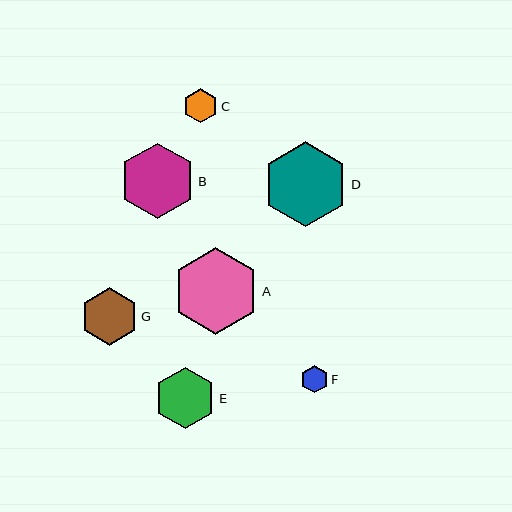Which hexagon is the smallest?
Hexagon F is the smallest with a size of approximately 27 pixels.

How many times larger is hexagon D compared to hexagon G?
Hexagon D is approximately 1.5 times the size of hexagon G.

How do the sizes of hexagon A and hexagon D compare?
Hexagon A and hexagon D are approximately the same size.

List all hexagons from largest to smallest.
From largest to smallest: A, D, B, E, G, C, F.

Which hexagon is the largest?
Hexagon A is the largest with a size of approximately 87 pixels.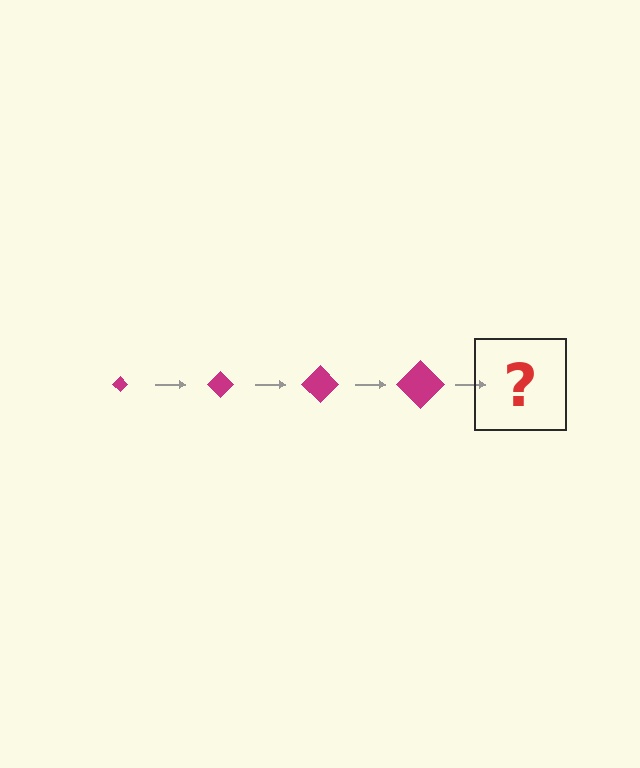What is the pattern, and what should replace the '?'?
The pattern is that the diamond gets progressively larger each step. The '?' should be a magenta diamond, larger than the previous one.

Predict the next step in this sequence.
The next step is a magenta diamond, larger than the previous one.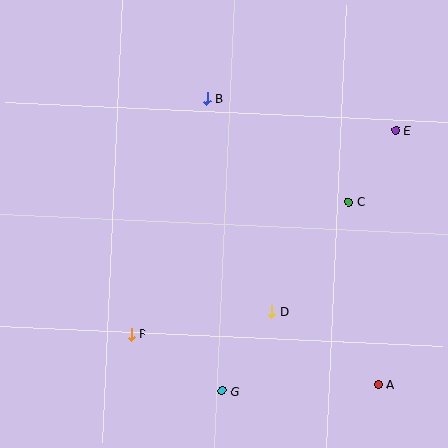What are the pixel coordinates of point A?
Point A is at (378, 385).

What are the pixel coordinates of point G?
Point G is at (222, 391).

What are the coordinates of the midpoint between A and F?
The midpoint between A and F is at (255, 359).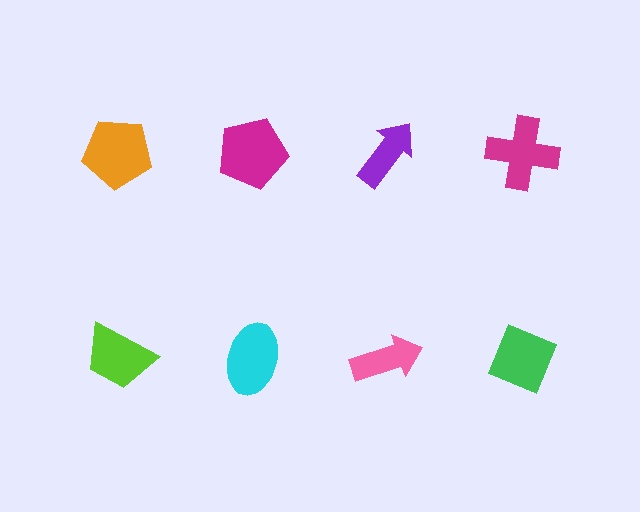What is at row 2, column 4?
A green diamond.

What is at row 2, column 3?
A pink arrow.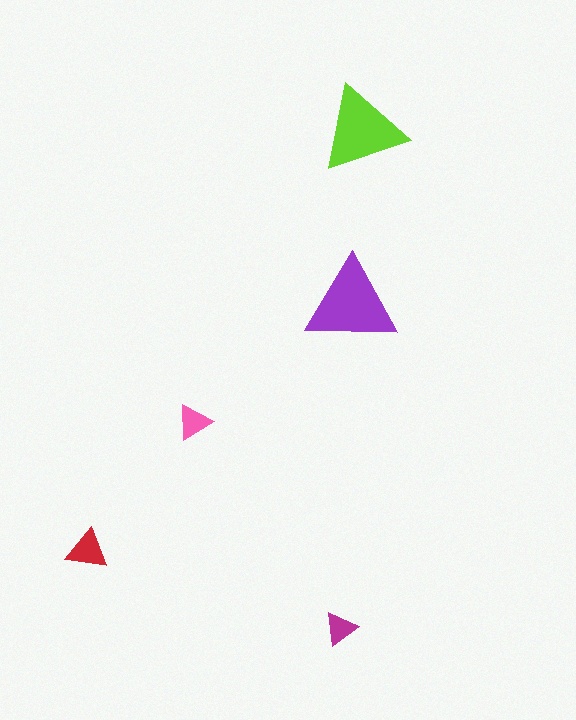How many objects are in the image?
There are 5 objects in the image.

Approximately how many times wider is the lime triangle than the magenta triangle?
About 2.5 times wider.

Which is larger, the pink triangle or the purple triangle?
The purple one.